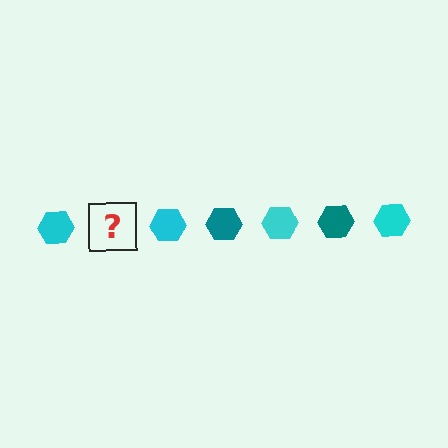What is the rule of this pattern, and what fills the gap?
The rule is that the pattern cycles through cyan, teal hexagons. The gap should be filled with a teal hexagon.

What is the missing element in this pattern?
The missing element is a teal hexagon.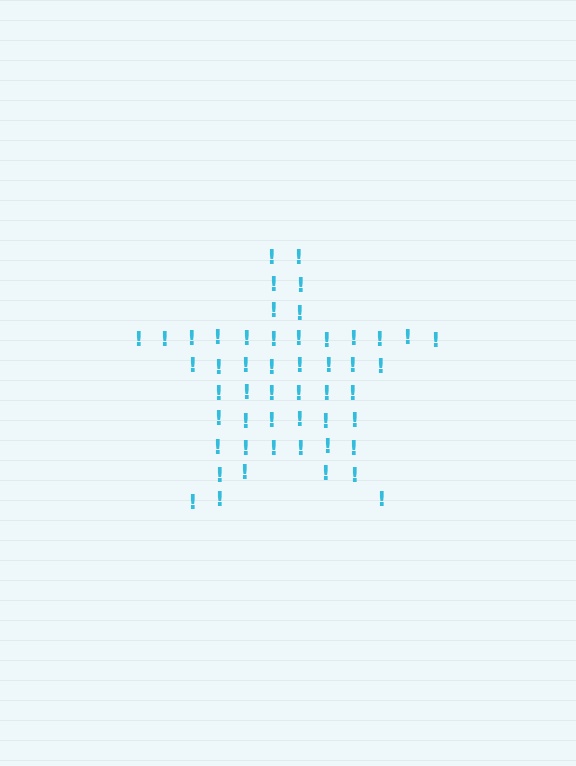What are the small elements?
The small elements are exclamation marks.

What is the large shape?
The large shape is a star.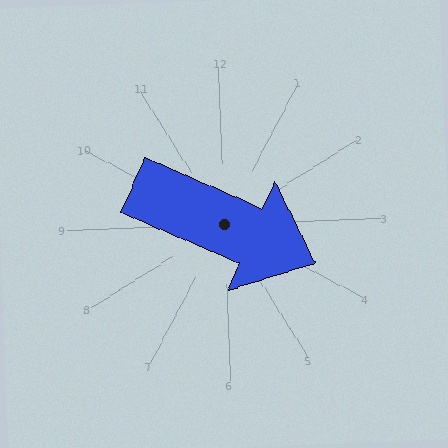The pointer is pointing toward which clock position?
Roughly 4 o'clock.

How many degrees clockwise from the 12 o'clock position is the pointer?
Approximately 116 degrees.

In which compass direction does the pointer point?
Southeast.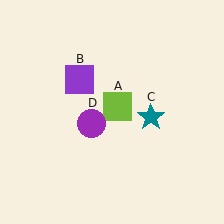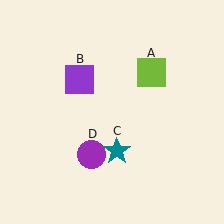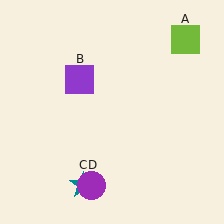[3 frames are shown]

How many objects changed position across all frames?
3 objects changed position: lime square (object A), teal star (object C), purple circle (object D).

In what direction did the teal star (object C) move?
The teal star (object C) moved down and to the left.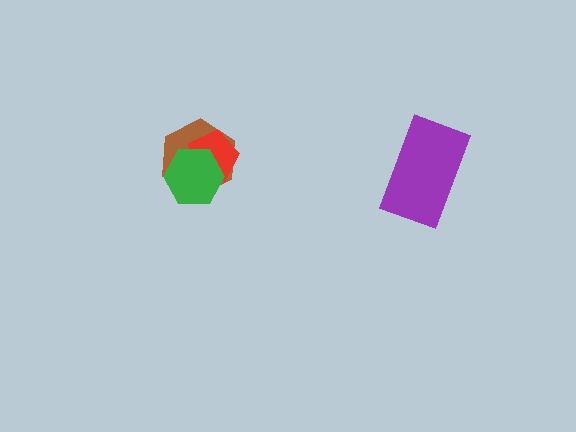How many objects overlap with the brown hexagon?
2 objects overlap with the brown hexagon.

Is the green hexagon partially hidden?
No, no other shape covers it.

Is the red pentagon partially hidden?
Yes, it is partially covered by another shape.